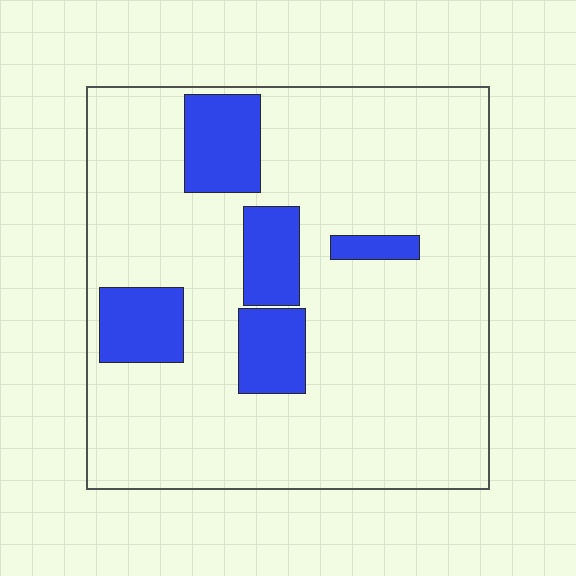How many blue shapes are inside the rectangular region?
5.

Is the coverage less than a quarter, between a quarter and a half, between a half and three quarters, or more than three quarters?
Less than a quarter.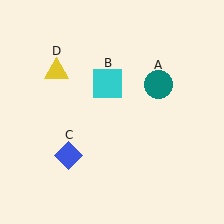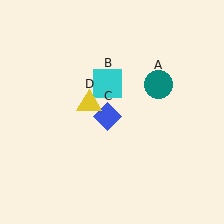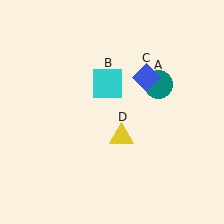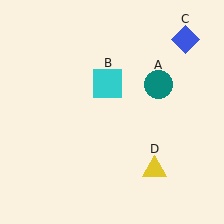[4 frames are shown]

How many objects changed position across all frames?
2 objects changed position: blue diamond (object C), yellow triangle (object D).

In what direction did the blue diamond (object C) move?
The blue diamond (object C) moved up and to the right.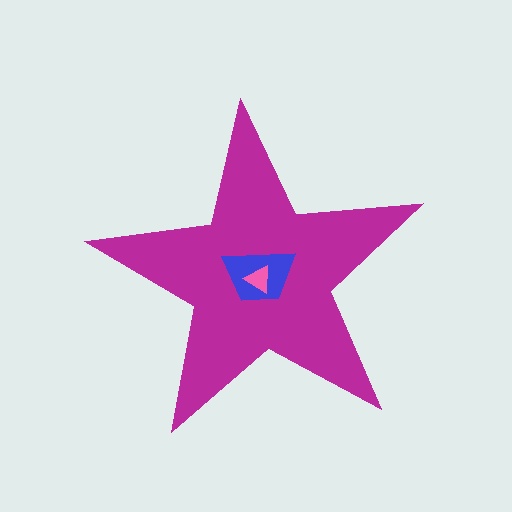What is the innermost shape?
The pink triangle.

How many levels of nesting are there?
3.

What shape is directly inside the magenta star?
The blue trapezoid.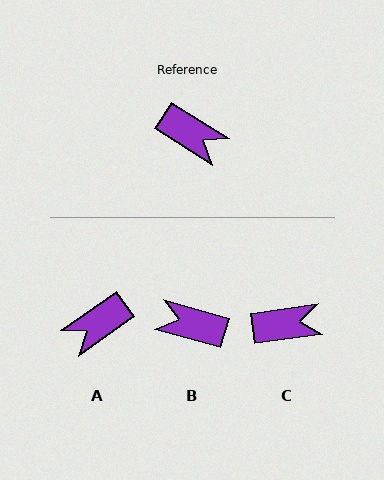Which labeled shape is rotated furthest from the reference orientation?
B, about 164 degrees away.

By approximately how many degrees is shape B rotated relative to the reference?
Approximately 164 degrees clockwise.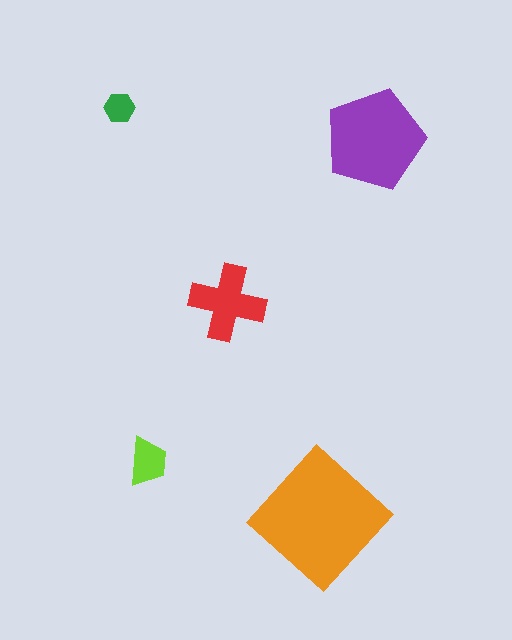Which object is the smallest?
The green hexagon.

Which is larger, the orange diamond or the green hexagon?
The orange diamond.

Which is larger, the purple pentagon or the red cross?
The purple pentagon.